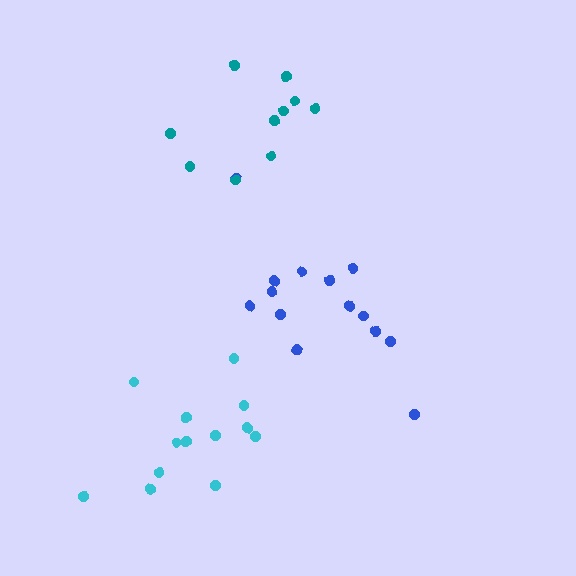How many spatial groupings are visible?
There are 3 spatial groupings.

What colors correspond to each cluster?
The clusters are colored: blue, teal, cyan.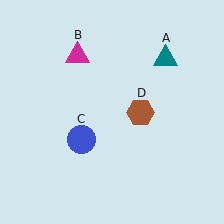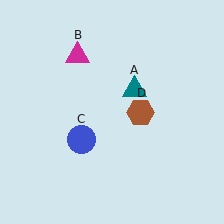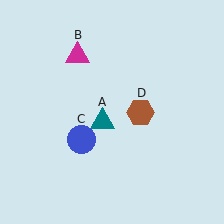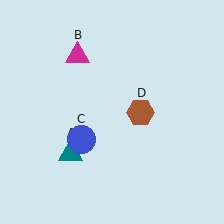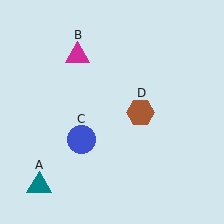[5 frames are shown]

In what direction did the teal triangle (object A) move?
The teal triangle (object A) moved down and to the left.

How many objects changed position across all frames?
1 object changed position: teal triangle (object A).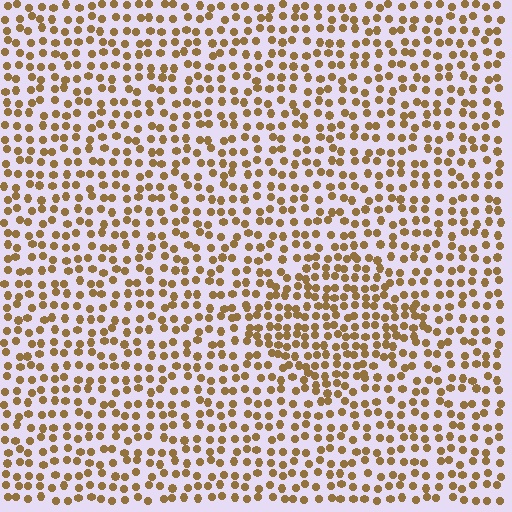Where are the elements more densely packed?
The elements are more densely packed inside the diamond boundary.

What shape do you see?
I see a diamond.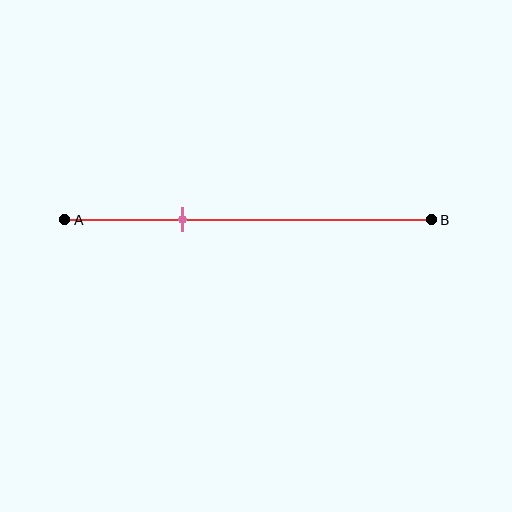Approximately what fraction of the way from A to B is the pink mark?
The pink mark is approximately 30% of the way from A to B.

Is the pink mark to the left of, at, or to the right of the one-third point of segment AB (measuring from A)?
The pink mark is approximately at the one-third point of segment AB.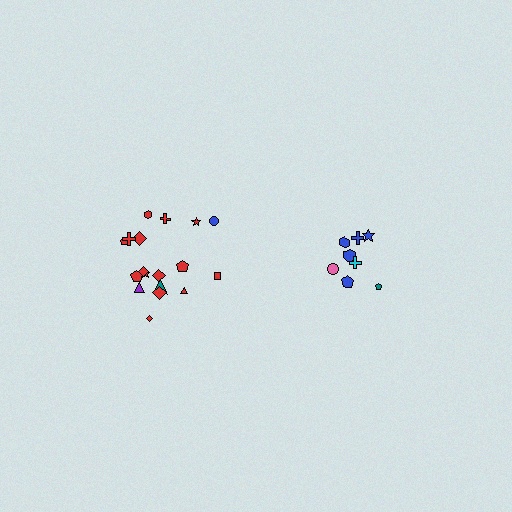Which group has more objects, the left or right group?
The left group.